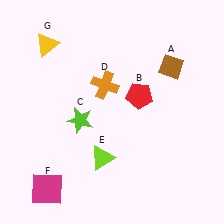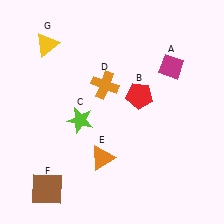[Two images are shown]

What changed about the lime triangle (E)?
In Image 1, E is lime. In Image 2, it changed to orange.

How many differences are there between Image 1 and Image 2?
There are 3 differences between the two images.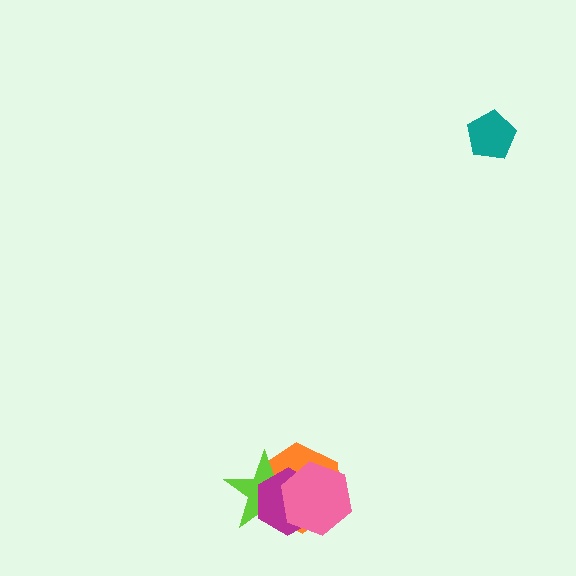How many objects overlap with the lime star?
3 objects overlap with the lime star.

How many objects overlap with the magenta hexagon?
3 objects overlap with the magenta hexagon.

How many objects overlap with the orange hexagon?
3 objects overlap with the orange hexagon.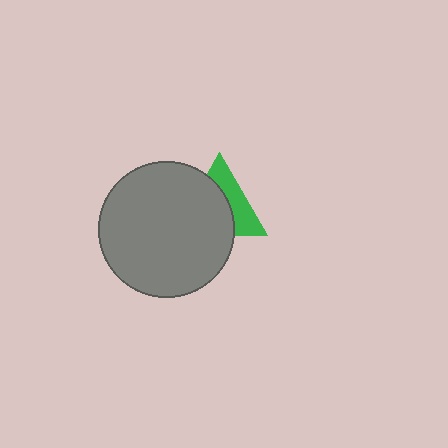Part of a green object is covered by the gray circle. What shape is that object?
It is a triangle.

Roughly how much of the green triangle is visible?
A small part of it is visible (roughly 42%).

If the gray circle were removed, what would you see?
You would see the complete green triangle.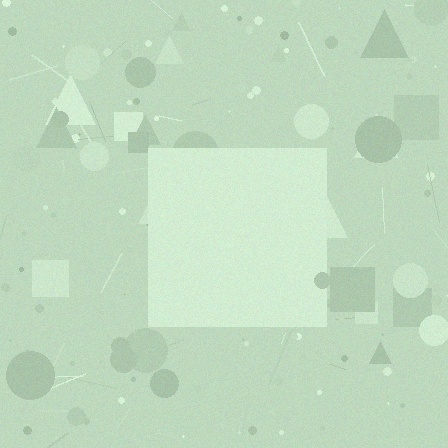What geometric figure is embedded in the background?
A square is embedded in the background.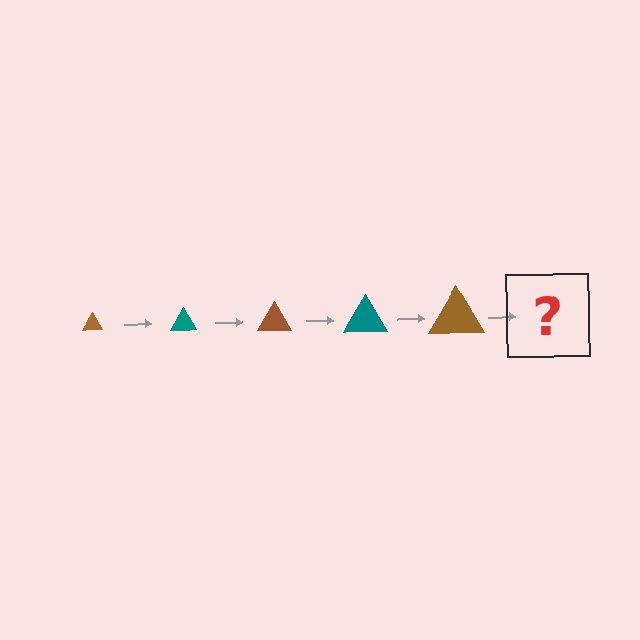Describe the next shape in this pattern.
It should be a teal triangle, larger than the previous one.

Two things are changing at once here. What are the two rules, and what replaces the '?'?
The two rules are that the triangle grows larger each step and the color cycles through brown and teal. The '?' should be a teal triangle, larger than the previous one.